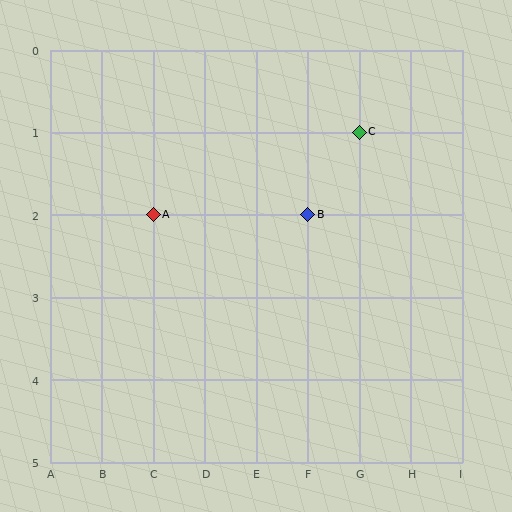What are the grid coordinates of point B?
Point B is at grid coordinates (F, 2).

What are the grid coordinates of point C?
Point C is at grid coordinates (G, 1).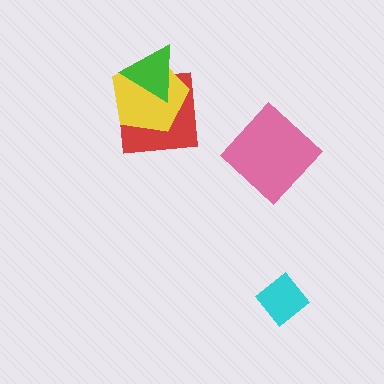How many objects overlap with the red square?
2 objects overlap with the red square.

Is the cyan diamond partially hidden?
No, no other shape covers it.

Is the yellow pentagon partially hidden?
Yes, it is partially covered by another shape.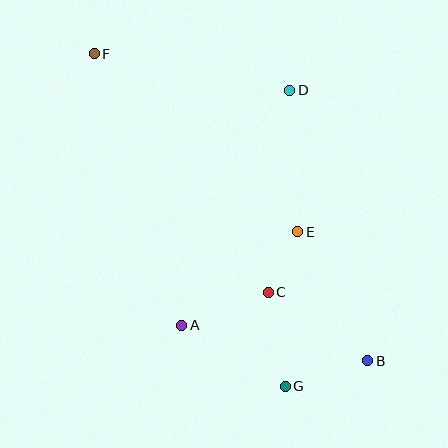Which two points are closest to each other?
Points C and E are closest to each other.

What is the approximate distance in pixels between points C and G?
The distance between C and G is approximately 96 pixels.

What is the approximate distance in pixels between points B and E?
The distance between B and E is approximately 147 pixels.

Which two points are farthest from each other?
Points B and F are farthest from each other.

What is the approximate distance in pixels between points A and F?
The distance between A and F is approximately 285 pixels.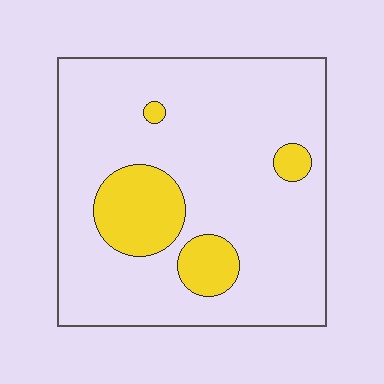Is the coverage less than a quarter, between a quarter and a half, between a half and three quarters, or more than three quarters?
Less than a quarter.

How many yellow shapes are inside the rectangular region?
4.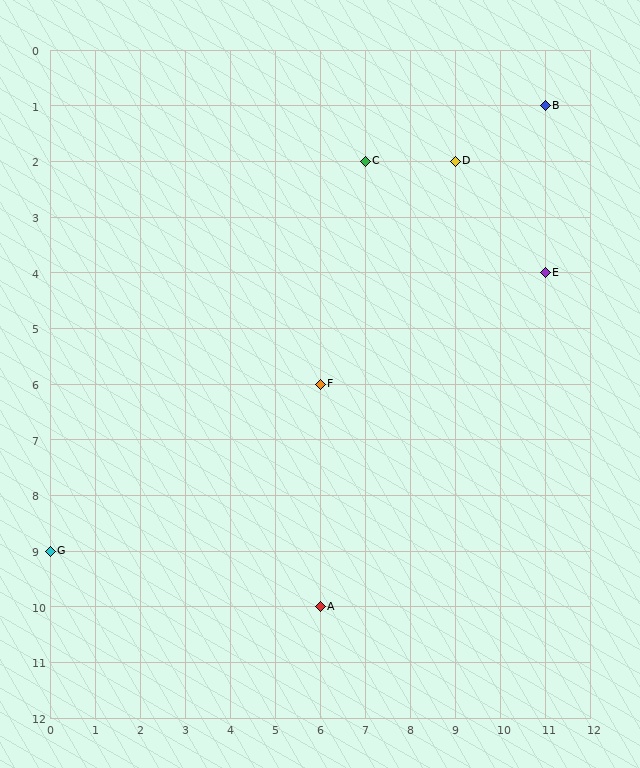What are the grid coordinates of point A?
Point A is at grid coordinates (6, 10).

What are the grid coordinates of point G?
Point G is at grid coordinates (0, 9).